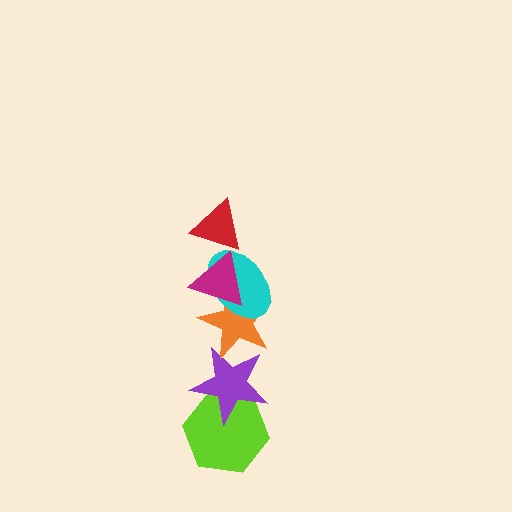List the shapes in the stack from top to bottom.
From top to bottom: the red triangle, the magenta triangle, the cyan ellipse, the orange star, the purple star, the lime hexagon.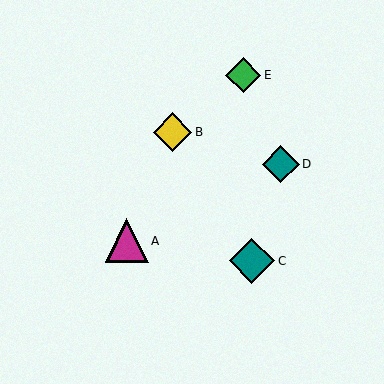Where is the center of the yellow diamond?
The center of the yellow diamond is at (173, 132).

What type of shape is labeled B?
Shape B is a yellow diamond.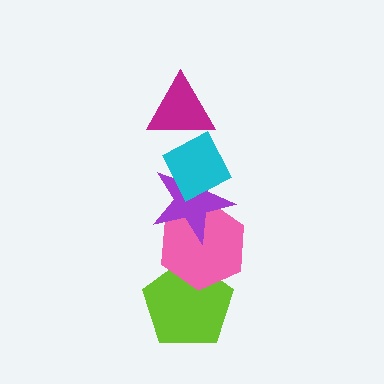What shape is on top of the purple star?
The cyan diamond is on top of the purple star.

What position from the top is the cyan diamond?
The cyan diamond is 2nd from the top.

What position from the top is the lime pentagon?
The lime pentagon is 5th from the top.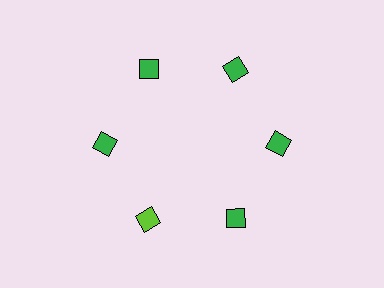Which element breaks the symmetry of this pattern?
The lime diamond at roughly the 7 o'clock position breaks the symmetry. All other shapes are green diamonds.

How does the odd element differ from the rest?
It has a different color: lime instead of green.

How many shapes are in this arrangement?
There are 6 shapes arranged in a ring pattern.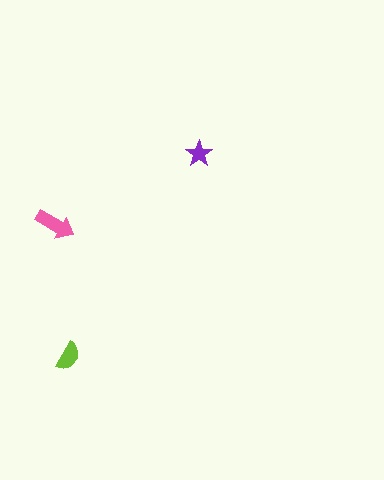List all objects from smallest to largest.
The purple star, the lime semicircle, the pink arrow.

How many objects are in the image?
There are 3 objects in the image.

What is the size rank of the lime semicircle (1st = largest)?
2nd.